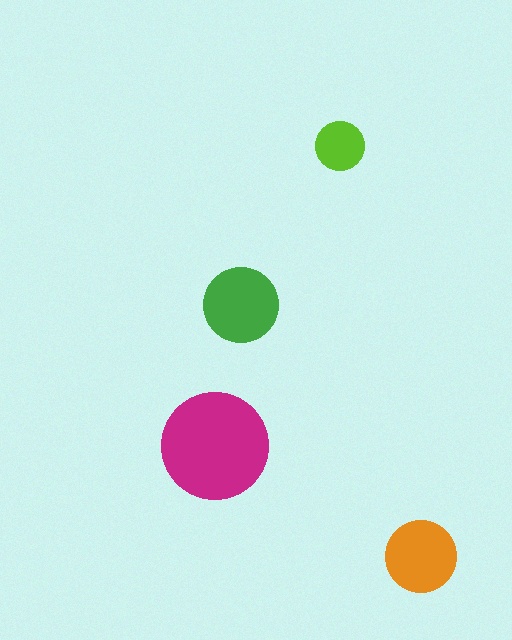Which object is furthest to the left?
The magenta circle is leftmost.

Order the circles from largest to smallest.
the magenta one, the green one, the orange one, the lime one.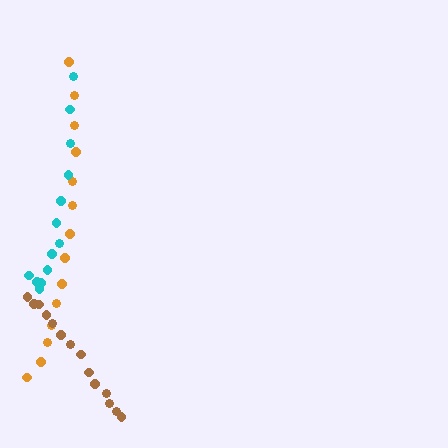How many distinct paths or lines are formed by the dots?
There are 3 distinct paths.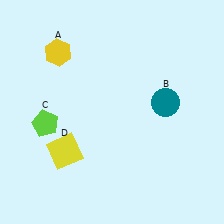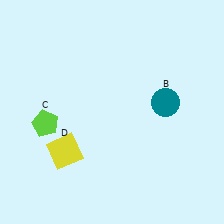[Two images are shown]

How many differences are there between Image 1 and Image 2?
There is 1 difference between the two images.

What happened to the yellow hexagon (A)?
The yellow hexagon (A) was removed in Image 2. It was in the top-left area of Image 1.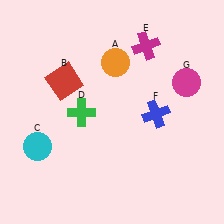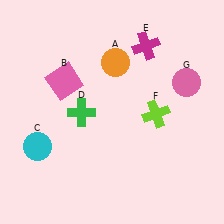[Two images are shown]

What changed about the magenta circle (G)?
In Image 1, G is magenta. In Image 2, it changed to pink.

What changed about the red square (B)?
In Image 1, B is red. In Image 2, it changed to pink.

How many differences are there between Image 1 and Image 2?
There are 3 differences between the two images.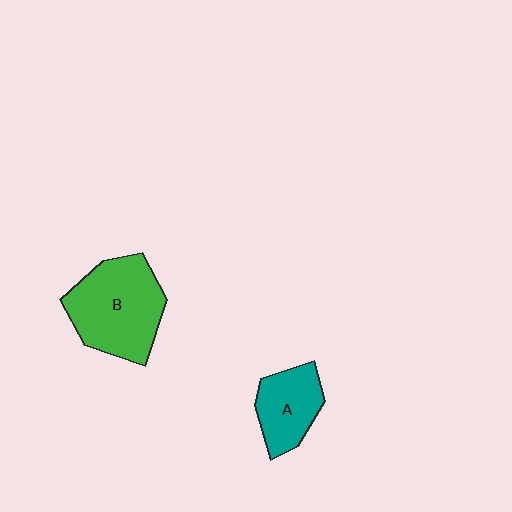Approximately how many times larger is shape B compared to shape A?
Approximately 1.7 times.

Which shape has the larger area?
Shape B (green).